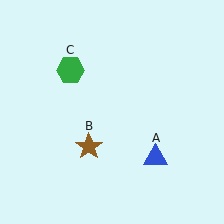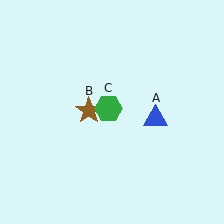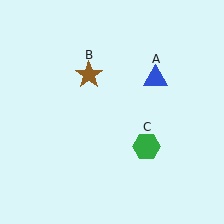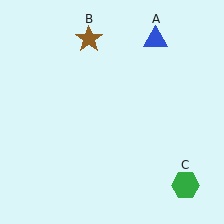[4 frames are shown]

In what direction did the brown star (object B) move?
The brown star (object B) moved up.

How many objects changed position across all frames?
3 objects changed position: blue triangle (object A), brown star (object B), green hexagon (object C).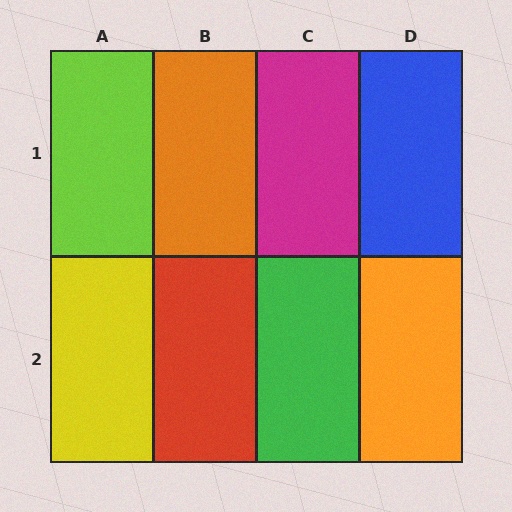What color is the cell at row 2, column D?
Orange.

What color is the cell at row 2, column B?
Red.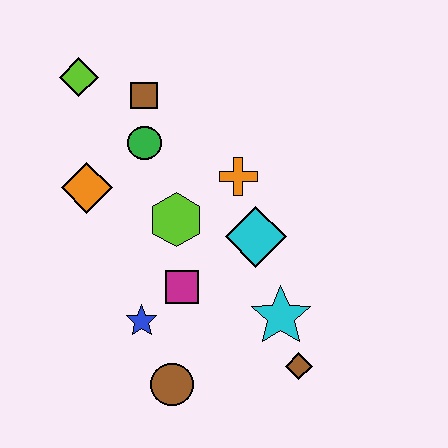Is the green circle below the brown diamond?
No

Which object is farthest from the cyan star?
The lime diamond is farthest from the cyan star.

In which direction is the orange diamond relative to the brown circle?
The orange diamond is above the brown circle.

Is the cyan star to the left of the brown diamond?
Yes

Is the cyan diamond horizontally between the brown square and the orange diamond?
No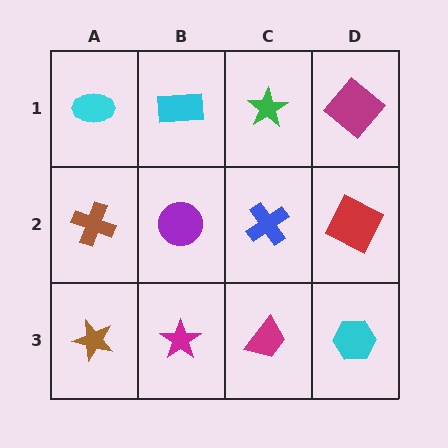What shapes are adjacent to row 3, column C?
A blue cross (row 2, column C), a magenta star (row 3, column B), a cyan hexagon (row 3, column D).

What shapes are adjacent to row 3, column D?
A red square (row 2, column D), a magenta trapezoid (row 3, column C).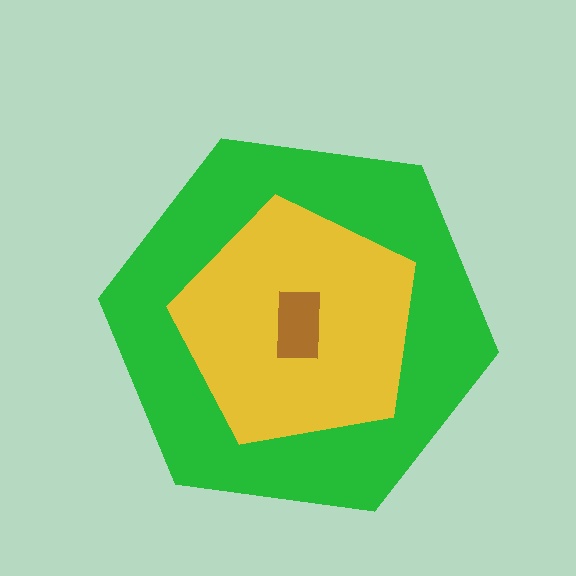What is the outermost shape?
The green hexagon.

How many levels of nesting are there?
3.